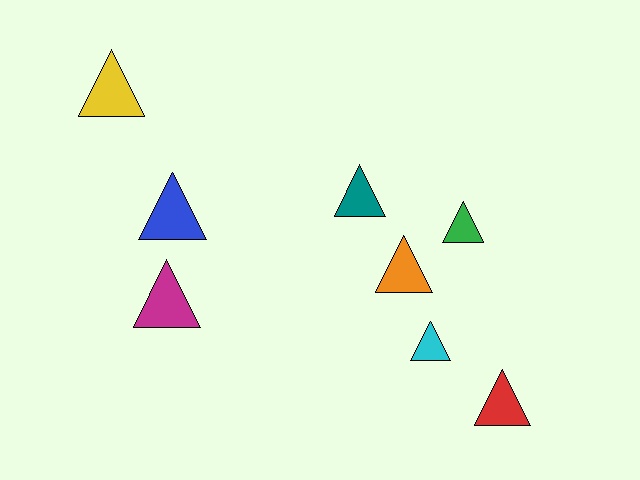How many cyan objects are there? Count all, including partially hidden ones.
There is 1 cyan object.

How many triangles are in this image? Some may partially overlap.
There are 8 triangles.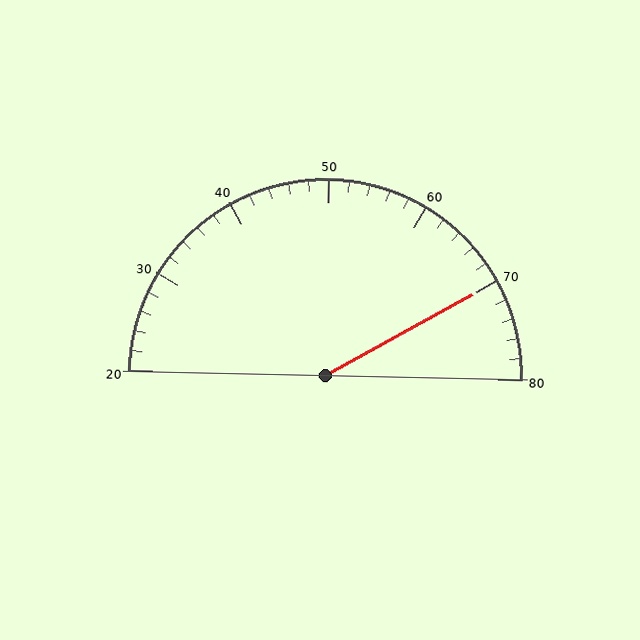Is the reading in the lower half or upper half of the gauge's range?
The reading is in the upper half of the range (20 to 80).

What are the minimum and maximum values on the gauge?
The gauge ranges from 20 to 80.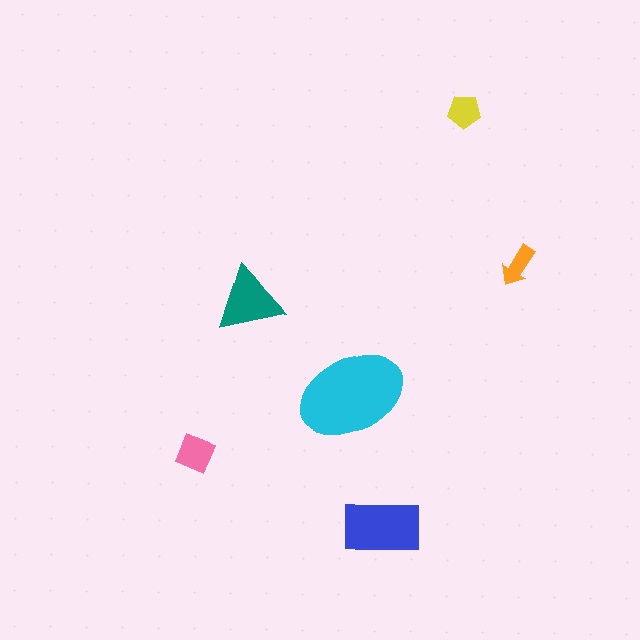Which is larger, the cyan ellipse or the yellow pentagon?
The cyan ellipse.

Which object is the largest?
The cyan ellipse.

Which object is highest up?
The yellow pentagon is topmost.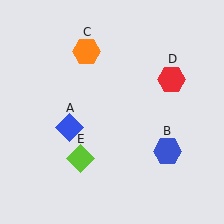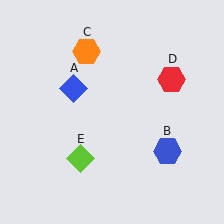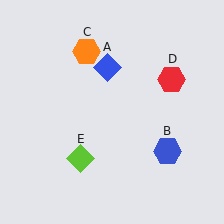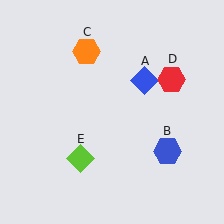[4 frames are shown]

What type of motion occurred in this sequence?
The blue diamond (object A) rotated clockwise around the center of the scene.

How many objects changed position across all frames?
1 object changed position: blue diamond (object A).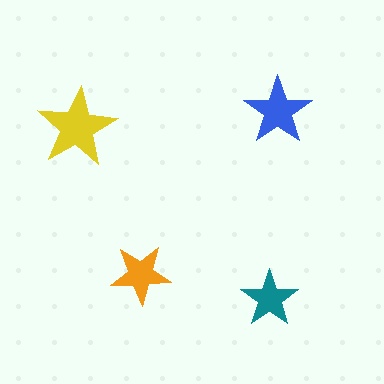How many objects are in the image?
There are 4 objects in the image.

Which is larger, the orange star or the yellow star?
The yellow one.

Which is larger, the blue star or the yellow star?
The yellow one.